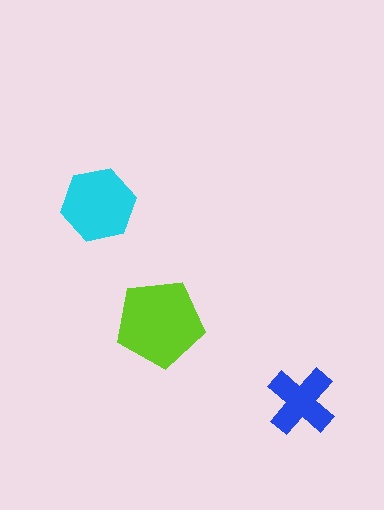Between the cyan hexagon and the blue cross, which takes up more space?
The cyan hexagon.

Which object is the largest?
The lime pentagon.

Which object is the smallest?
The blue cross.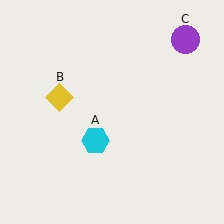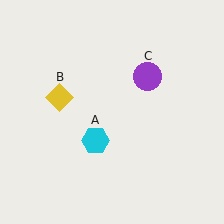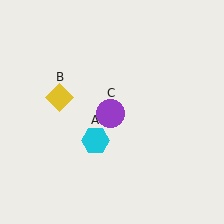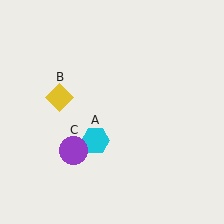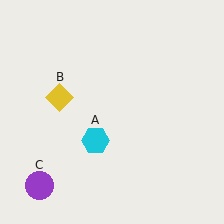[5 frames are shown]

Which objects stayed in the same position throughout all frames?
Cyan hexagon (object A) and yellow diamond (object B) remained stationary.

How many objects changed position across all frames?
1 object changed position: purple circle (object C).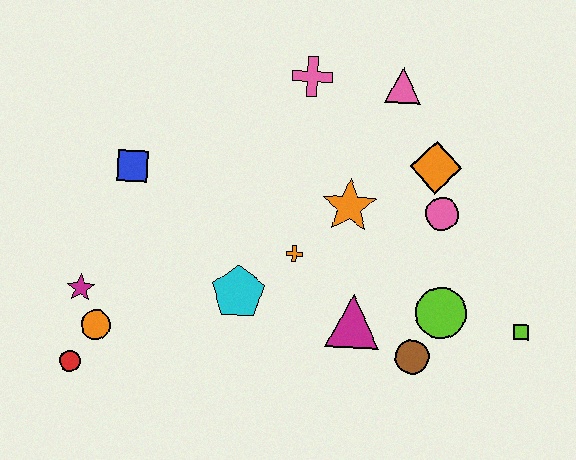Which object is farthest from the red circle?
The lime square is farthest from the red circle.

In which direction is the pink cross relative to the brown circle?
The pink cross is above the brown circle.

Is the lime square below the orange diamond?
Yes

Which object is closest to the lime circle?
The brown circle is closest to the lime circle.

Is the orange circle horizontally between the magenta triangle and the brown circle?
No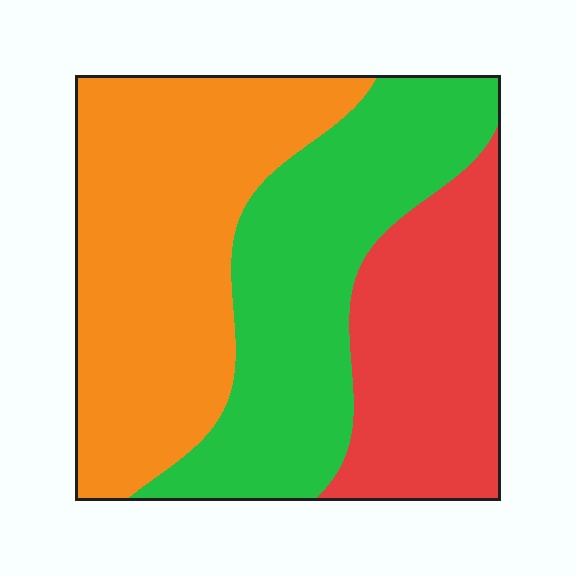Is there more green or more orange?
Orange.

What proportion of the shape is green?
Green takes up about one third (1/3) of the shape.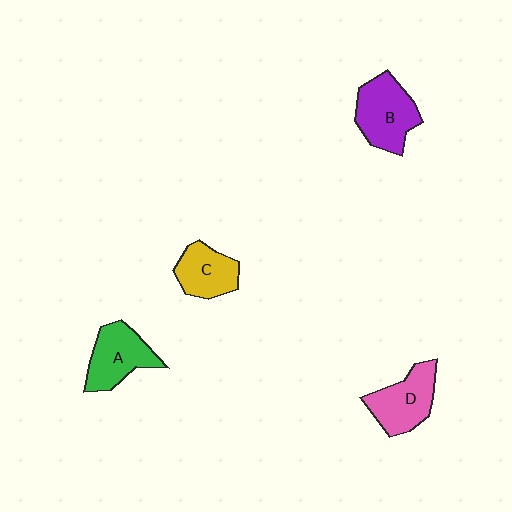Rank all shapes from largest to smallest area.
From largest to smallest: B (purple), D (pink), A (green), C (yellow).